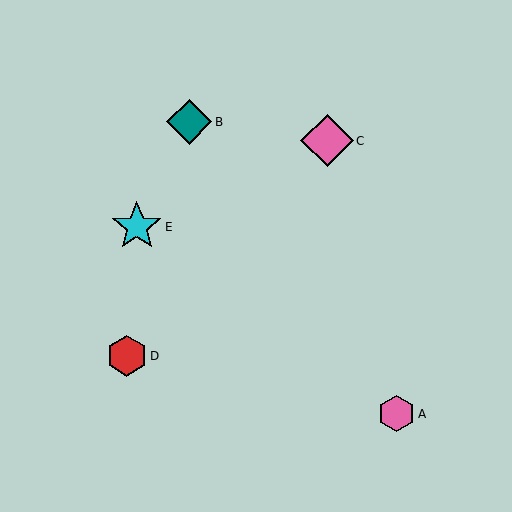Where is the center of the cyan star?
The center of the cyan star is at (137, 227).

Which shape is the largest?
The pink diamond (labeled C) is the largest.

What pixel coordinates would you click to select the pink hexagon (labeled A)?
Click at (397, 414) to select the pink hexagon A.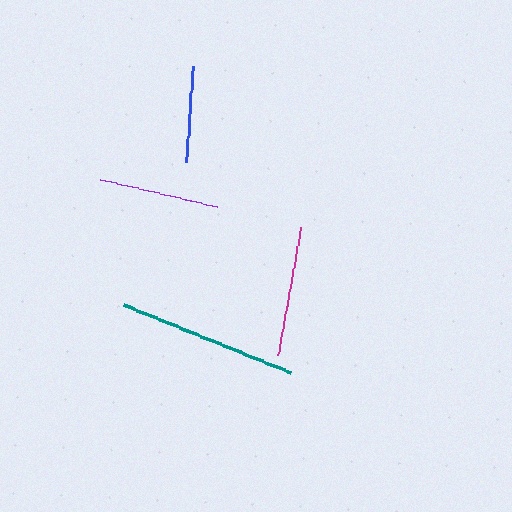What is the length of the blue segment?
The blue segment is approximately 96 pixels long.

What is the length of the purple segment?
The purple segment is approximately 120 pixels long.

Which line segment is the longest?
The teal line is the longest at approximately 181 pixels.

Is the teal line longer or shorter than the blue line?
The teal line is longer than the blue line.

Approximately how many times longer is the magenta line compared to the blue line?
The magenta line is approximately 1.4 times the length of the blue line.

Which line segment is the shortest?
The blue line is the shortest at approximately 96 pixels.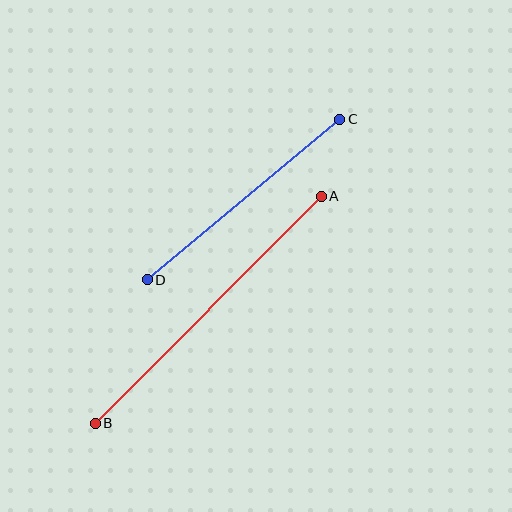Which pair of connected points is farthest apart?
Points A and B are farthest apart.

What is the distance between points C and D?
The distance is approximately 251 pixels.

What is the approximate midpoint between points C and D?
The midpoint is at approximately (244, 200) pixels.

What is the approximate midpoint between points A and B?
The midpoint is at approximately (208, 310) pixels.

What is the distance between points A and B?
The distance is approximately 320 pixels.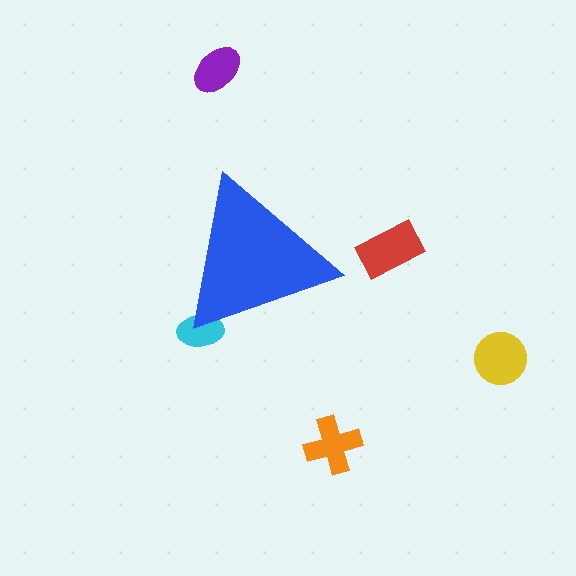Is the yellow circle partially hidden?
No, the yellow circle is fully visible.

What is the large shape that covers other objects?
A blue triangle.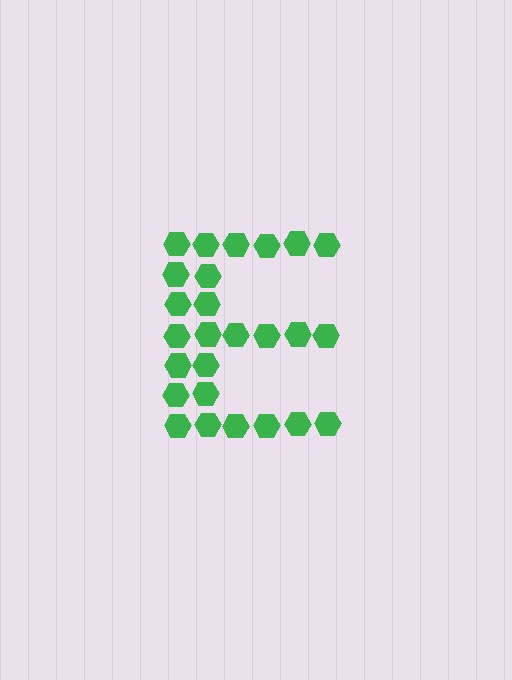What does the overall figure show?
The overall figure shows the letter E.